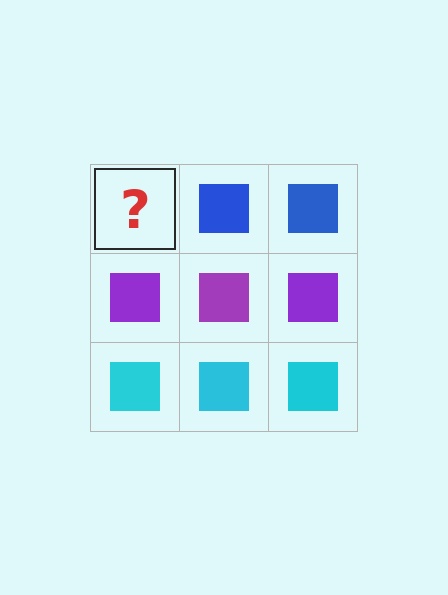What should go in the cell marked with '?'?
The missing cell should contain a blue square.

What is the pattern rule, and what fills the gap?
The rule is that each row has a consistent color. The gap should be filled with a blue square.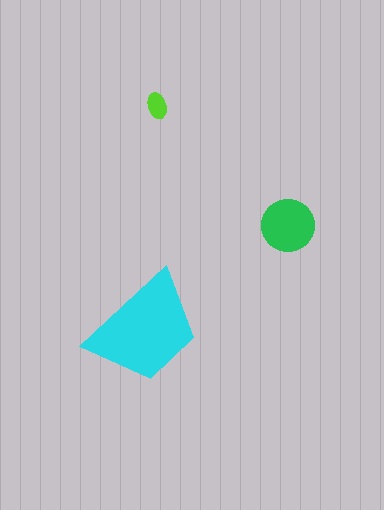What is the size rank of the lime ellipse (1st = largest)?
3rd.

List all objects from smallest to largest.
The lime ellipse, the green circle, the cyan trapezoid.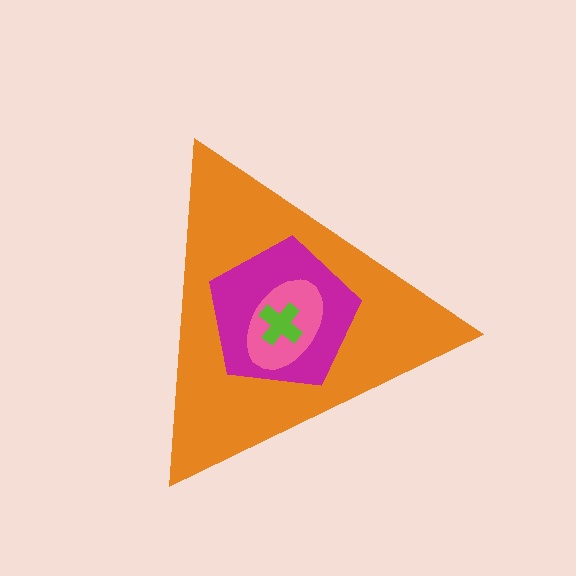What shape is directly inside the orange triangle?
The magenta pentagon.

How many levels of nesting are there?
4.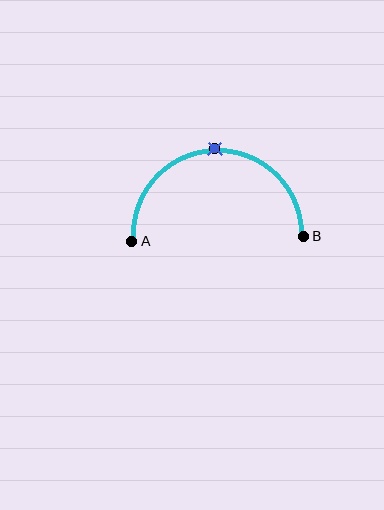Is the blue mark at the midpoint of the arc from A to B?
Yes. The blue mark lies on the arc at equal arc-length from both A and B — it is the arc midpoint.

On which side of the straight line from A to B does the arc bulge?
The arc bulges above the straight line connecting A and B.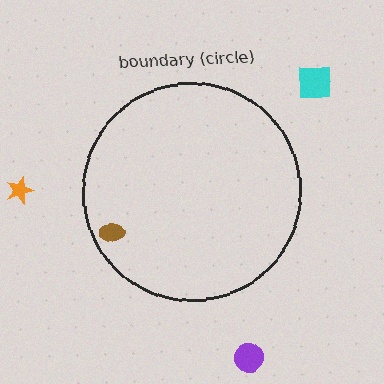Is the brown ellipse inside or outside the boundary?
Inside.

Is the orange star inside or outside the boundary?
Outside.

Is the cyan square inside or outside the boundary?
Outside.